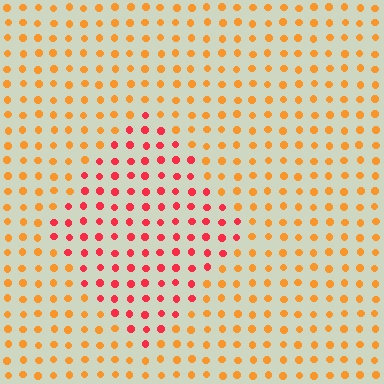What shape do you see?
I see a diamond.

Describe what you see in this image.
The image is filled with small orange elements in a uniform arrangement. A diamond-shaped region is visible where the elements are tinted to a slightly different hue, forming a subtle color boundary.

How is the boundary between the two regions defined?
The boundary is defined purely by a slight shift in hue (about 39 degrees). Spacing, size, and orientation are identical on both sides.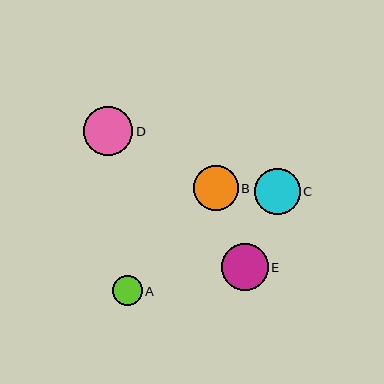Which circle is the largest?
Circle D is the largest with a size of approximately 50 pixels.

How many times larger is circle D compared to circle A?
Circle D is approximately 1.7 times the size of circle A.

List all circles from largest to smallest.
From largest to smallest: D, E, C, B, A.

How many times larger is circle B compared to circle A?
Circle B is approximately 1.5 times the size of circle A.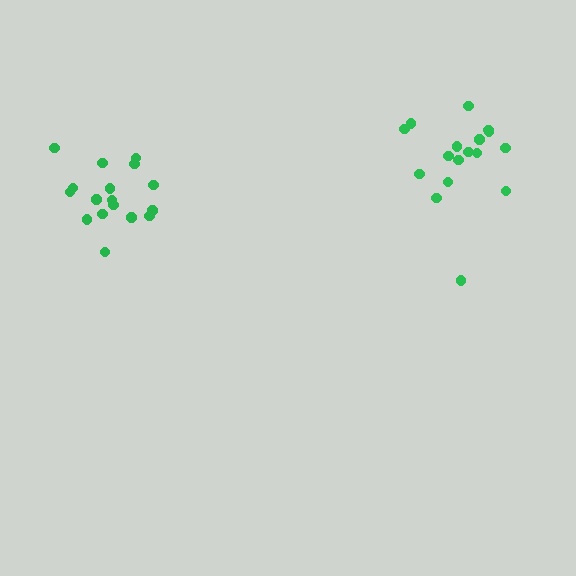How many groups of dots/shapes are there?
There are 2 groups.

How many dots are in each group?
Group 1: 17 dots, Group 2: 18 dots (35 total).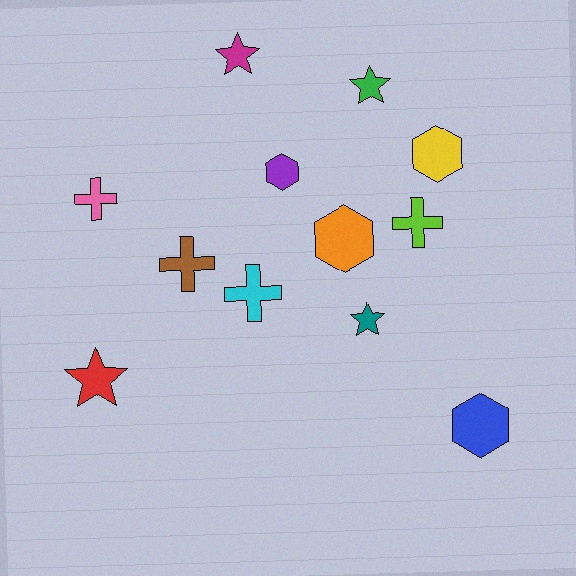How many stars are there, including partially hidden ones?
There are 4 stars.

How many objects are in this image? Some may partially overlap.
There are 12 objects.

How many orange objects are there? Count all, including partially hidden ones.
There is 1 orange object.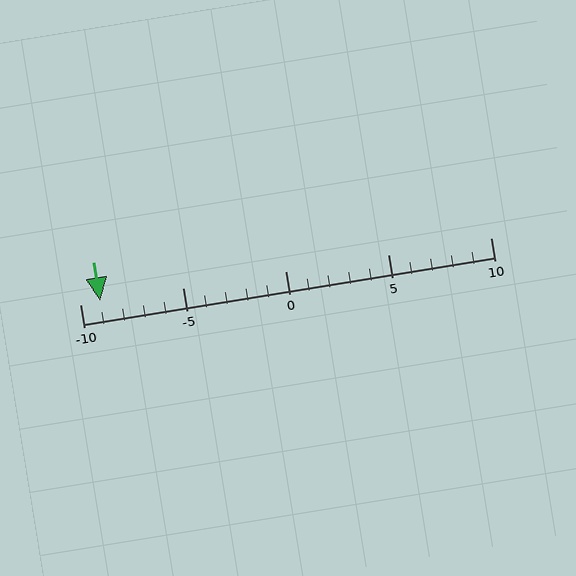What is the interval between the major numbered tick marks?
The major tick marks are spaced 5 units apart.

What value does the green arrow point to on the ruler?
The green arrow points to approximately -9.